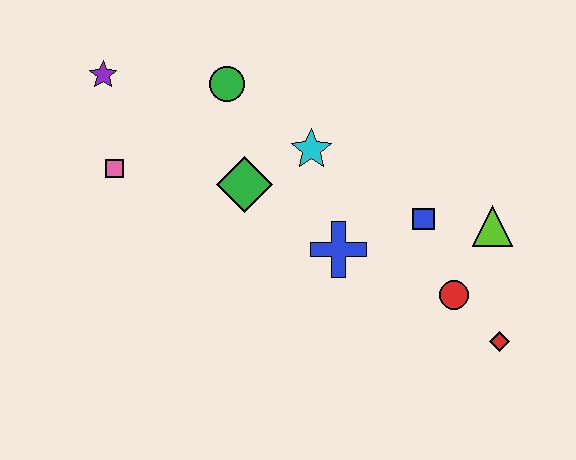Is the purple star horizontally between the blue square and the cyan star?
No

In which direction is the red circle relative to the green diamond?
The red circle is to the right of the green diamond.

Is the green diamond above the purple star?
No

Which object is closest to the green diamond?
The cyan star is closest to the green diamond.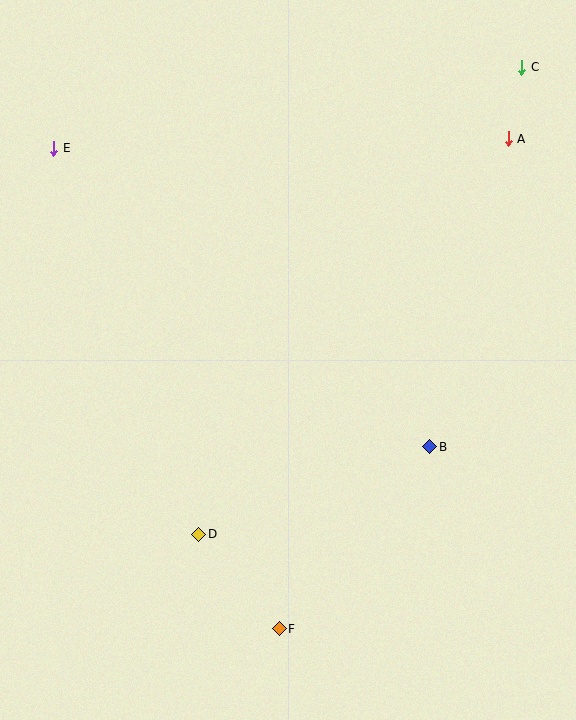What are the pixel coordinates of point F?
Point F is at (279, 629).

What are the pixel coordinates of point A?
Point A is at (508, 139).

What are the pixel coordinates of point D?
Point D is at (199, 534).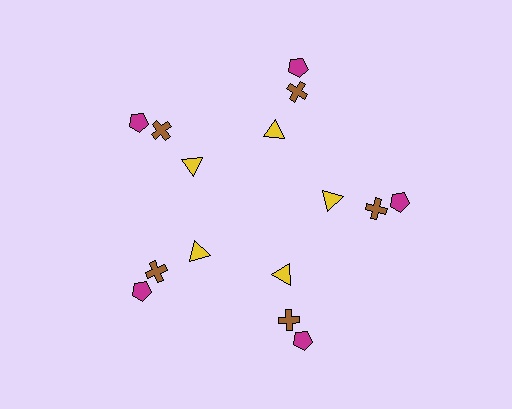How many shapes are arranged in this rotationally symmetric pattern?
There are 15 shapes, arranged in 5 groups of 3.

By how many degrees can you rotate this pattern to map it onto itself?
The pattern maps onto itself every 72 degrees of rotation.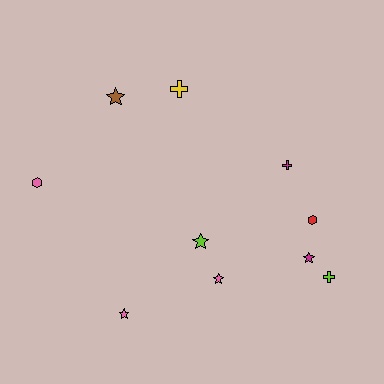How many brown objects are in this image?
There is 1 brown object.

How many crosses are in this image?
There are 3 crosses.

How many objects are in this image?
There are 10 objects.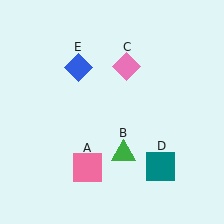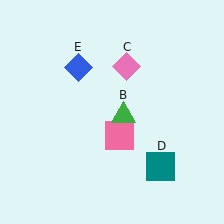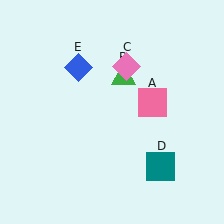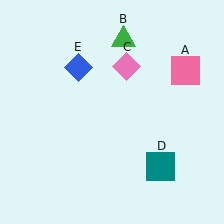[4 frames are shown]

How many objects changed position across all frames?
2 objects changed position: pink square (object A), green triangle (object B).